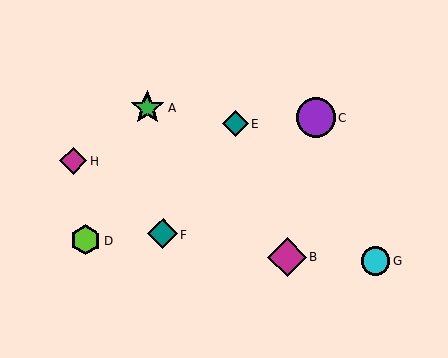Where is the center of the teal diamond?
The center of the teal diamond is at (163, 234).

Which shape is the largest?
The purple circle (labeled C) is the largest.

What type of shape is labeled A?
Shape A is a green star.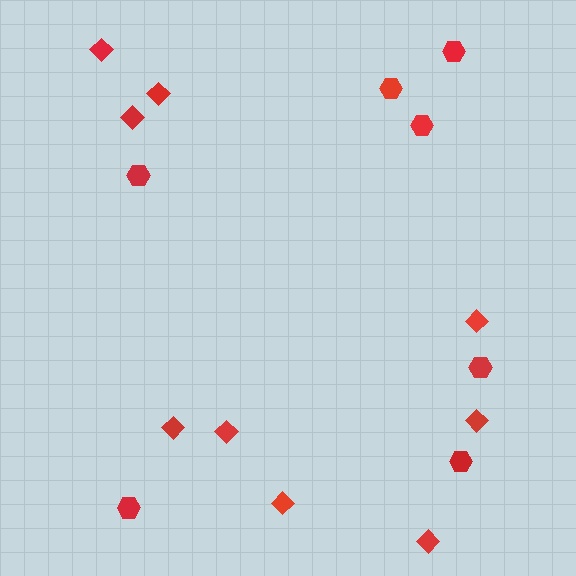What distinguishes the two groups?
There are 2 groups: one group of hexagons (7) and one group of diamonds (9).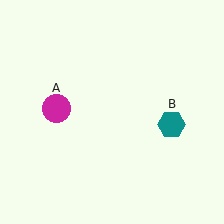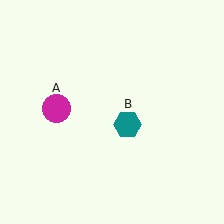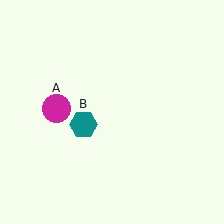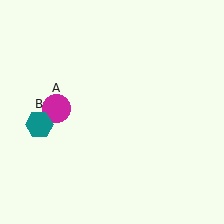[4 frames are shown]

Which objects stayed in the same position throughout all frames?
Magenta circle (object A) remained stationary.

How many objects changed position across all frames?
1 object changed position: teal hexagon (object B).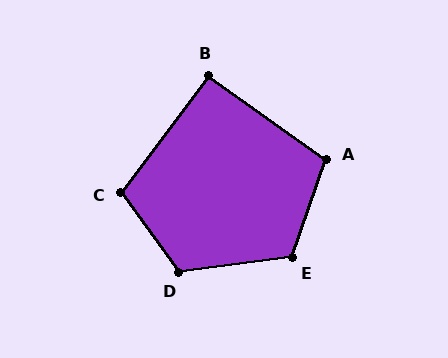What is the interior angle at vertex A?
Approximately 106 degrees (obtuse).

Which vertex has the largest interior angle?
D, at approximately 118 degrees.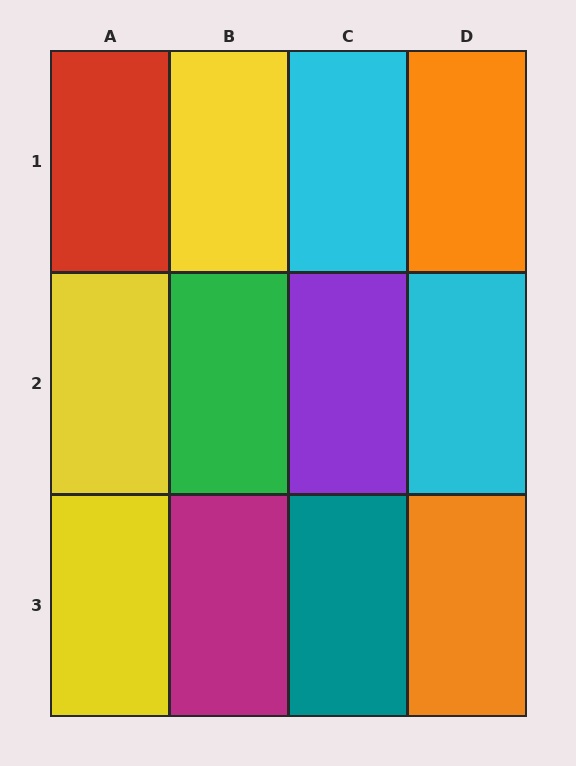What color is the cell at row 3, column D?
Orange.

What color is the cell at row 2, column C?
Purple.